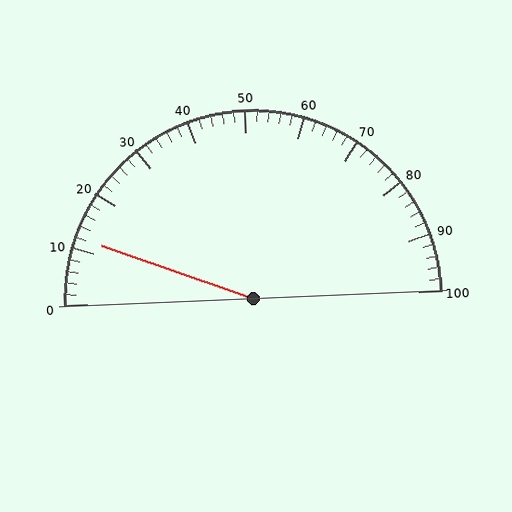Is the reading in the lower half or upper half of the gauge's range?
The reading is in the lower half of the range (0 to 100).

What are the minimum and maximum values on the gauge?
The gauge ranges from 0 to 100.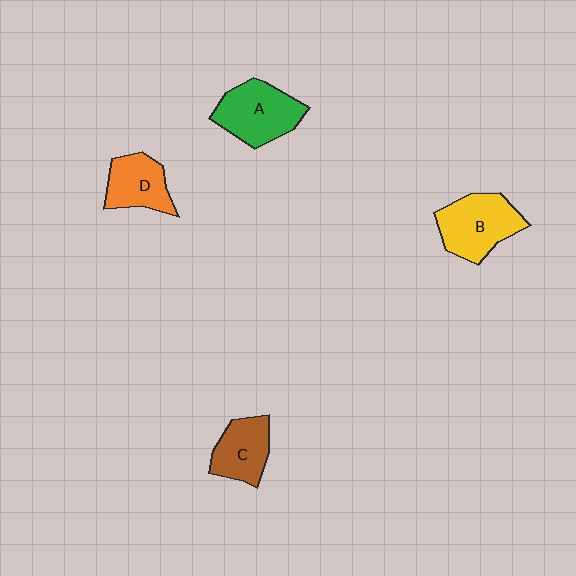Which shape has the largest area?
Shape B (yellow).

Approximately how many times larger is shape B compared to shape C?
Approximately 1.4 times.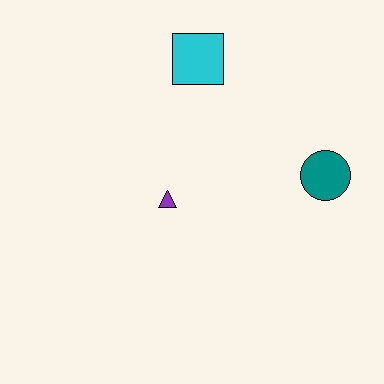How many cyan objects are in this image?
There is 1 cyan object.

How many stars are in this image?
There are no stars.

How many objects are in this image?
There are 3 objects.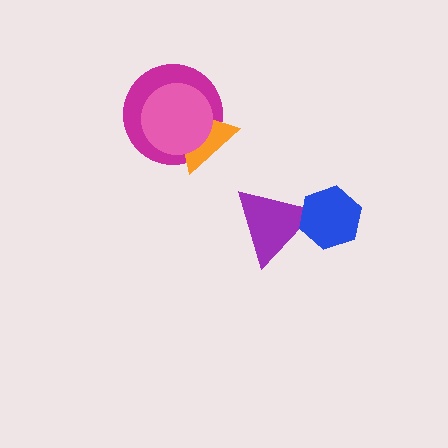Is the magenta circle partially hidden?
Yes, it is partially covered by another shape.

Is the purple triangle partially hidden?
Yes, it is partially covered by another shape.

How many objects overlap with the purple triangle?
1 object overlaps with the purple triangle.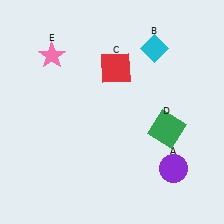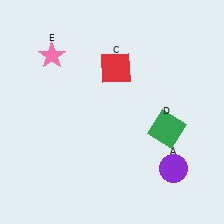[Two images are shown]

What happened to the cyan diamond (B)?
The cyan diamond (B) was removed in Image 2. It was in the top-right area of Image 1.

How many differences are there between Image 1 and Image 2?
There is 1 difference between the two images.